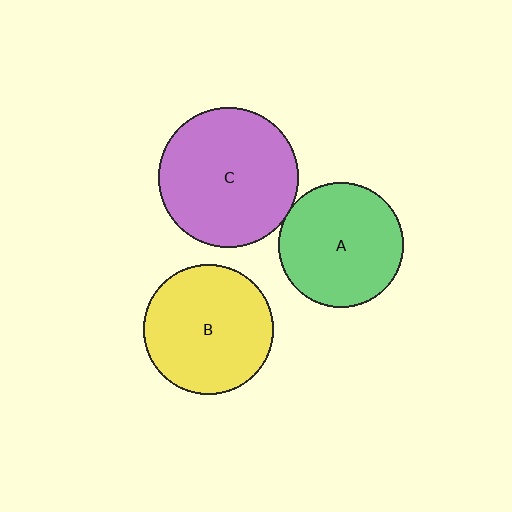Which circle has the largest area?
Circle C (purple).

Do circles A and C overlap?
Yes.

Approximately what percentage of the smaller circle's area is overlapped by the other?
Approximately 5%.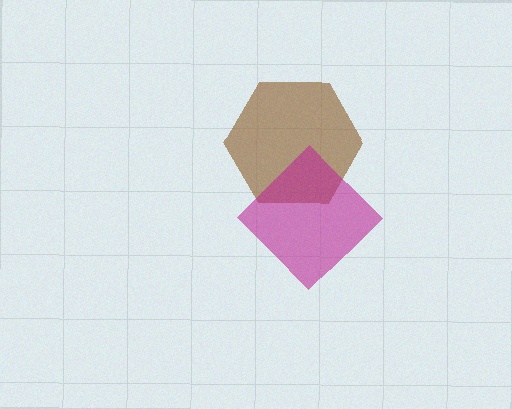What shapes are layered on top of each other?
The layered shapes are: a brown hexagon, a magenta diamond.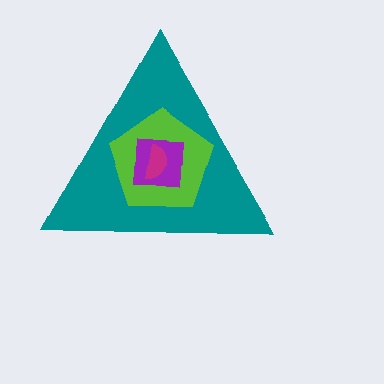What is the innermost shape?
The magenta semicircle.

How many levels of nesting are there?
4.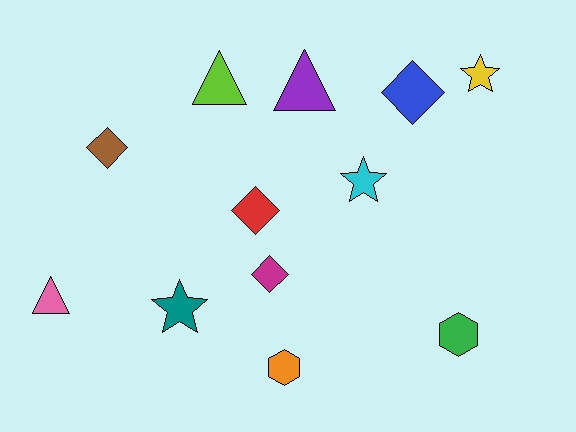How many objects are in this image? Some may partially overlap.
There are 12 objects.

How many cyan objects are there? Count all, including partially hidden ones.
There is 1 cyan object.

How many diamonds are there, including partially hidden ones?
There are 4 diamonds.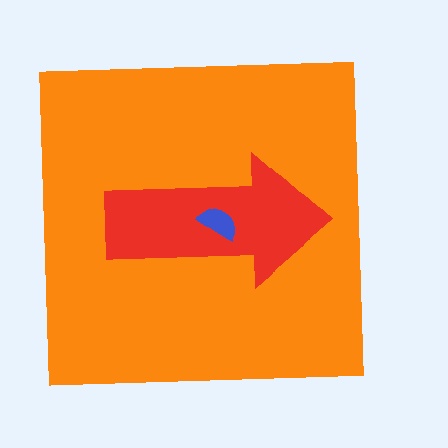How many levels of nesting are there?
3.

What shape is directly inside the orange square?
The red arrow.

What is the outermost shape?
The orange square.